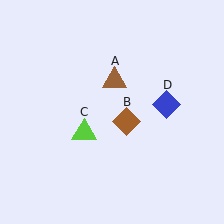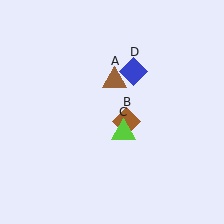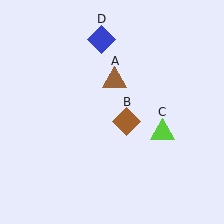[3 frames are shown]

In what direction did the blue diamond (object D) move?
The blue diamond (object D) moved up and to the left.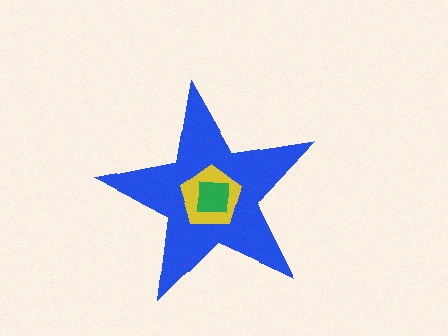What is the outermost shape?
The blue star.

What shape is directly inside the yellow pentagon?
The green square.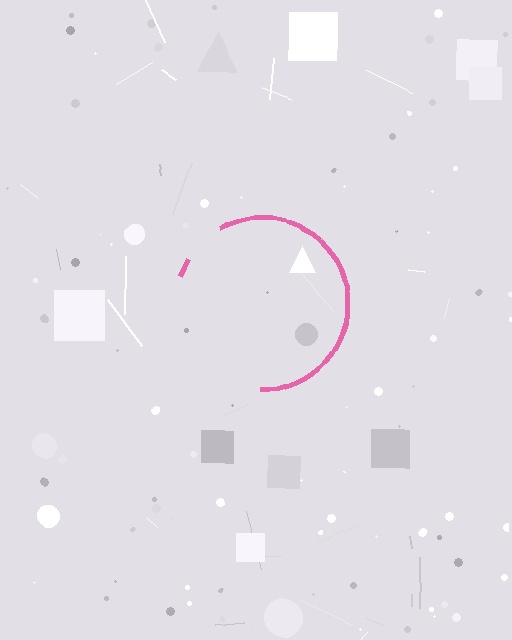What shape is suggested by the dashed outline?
The dashed outline suggests a circle.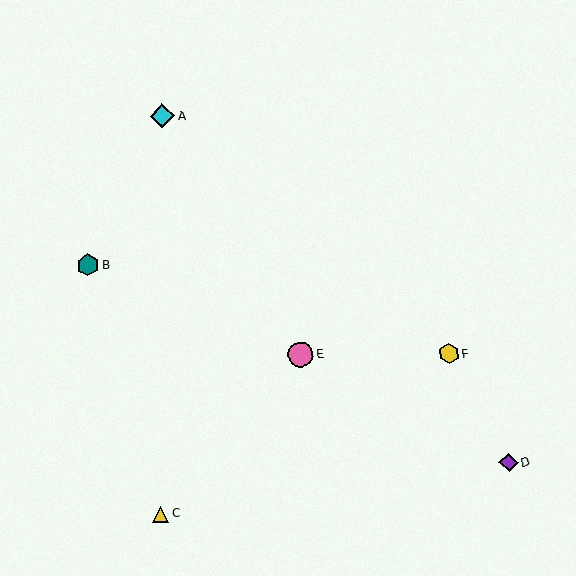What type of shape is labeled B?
Shape B is a teal hexagon.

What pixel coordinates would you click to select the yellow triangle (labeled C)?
Click at (161, 514) to select the yellow triangle C.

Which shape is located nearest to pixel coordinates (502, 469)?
The purple diamond (labeled D) at (509, 463) is nearest to that location.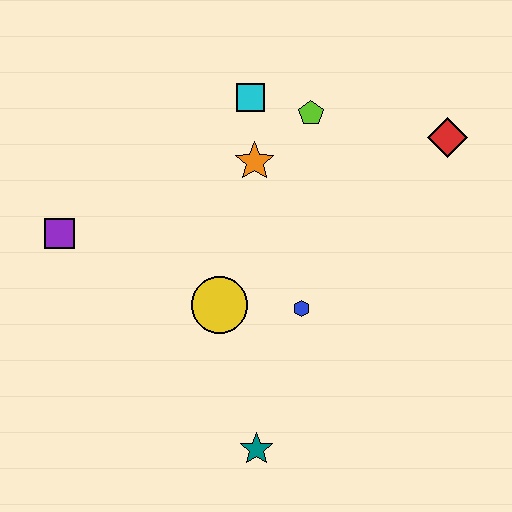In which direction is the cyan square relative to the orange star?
The cyan square is above the orange star.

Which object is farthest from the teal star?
The red diamond is farthest from the teal star.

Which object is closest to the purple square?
The yellow circle is closest to the purple square.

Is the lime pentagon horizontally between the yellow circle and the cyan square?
No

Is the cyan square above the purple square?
Yes